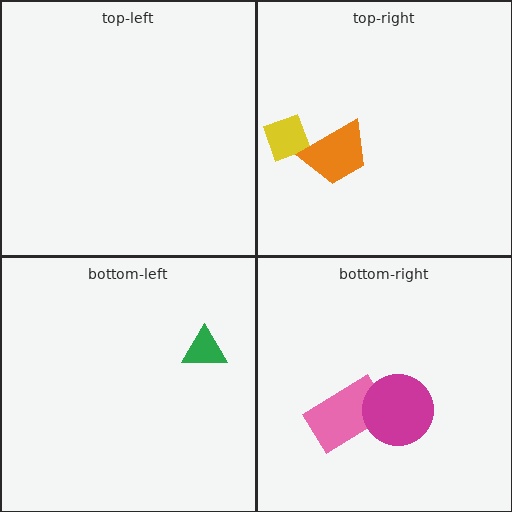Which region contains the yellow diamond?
The top-right region.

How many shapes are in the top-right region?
2.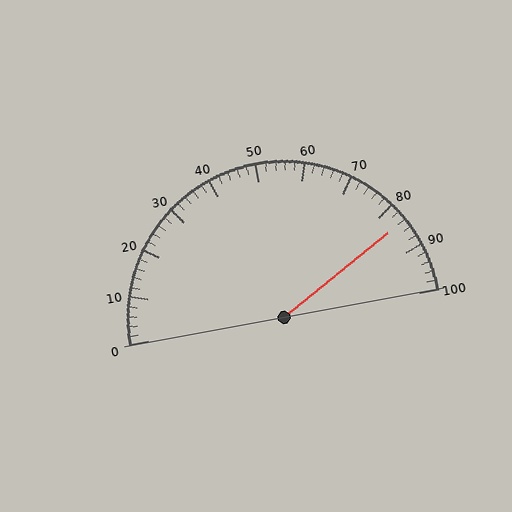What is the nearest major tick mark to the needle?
The nearest major tick mark is 80.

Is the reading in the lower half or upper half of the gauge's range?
The reading is in the upper half of the range (0 to 100).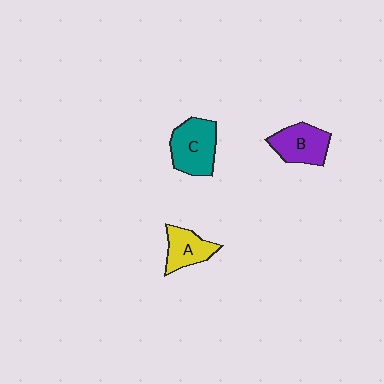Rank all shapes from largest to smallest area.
From largest to smallest: C (teal), B (purple), A (yellow).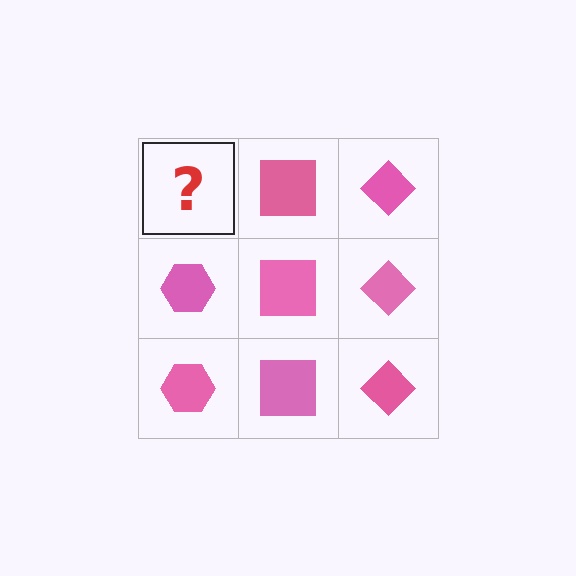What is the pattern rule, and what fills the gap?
The rule is that each column has a consistent shape. The gap should be filled with a pink hexagon.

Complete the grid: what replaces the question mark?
The question mark should be replaced with a pink hexagon.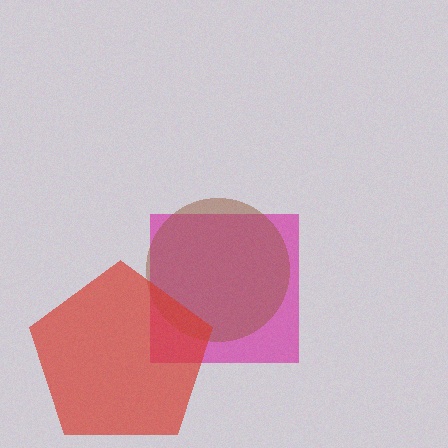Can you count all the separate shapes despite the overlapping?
Yes, there are 3 separate shapes.